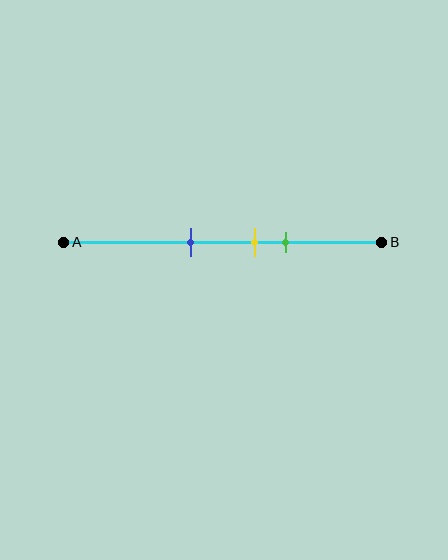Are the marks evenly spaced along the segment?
Yes, the marks are approximately evenly spaced.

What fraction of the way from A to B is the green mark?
The green mark is approximately 70% (0.7) of the way from A to B.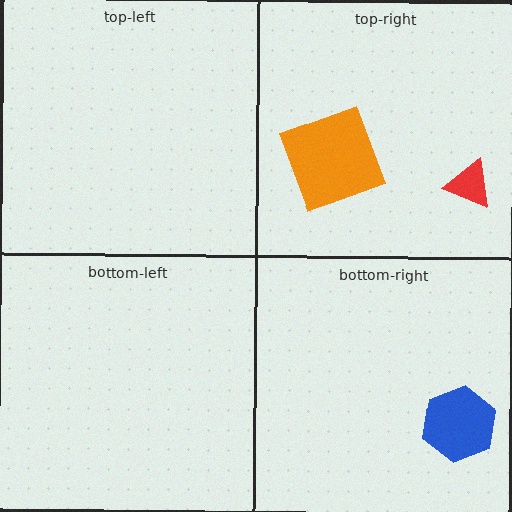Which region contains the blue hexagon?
The bottom-right region.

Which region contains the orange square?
The top-right region.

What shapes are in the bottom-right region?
The blue hexagon.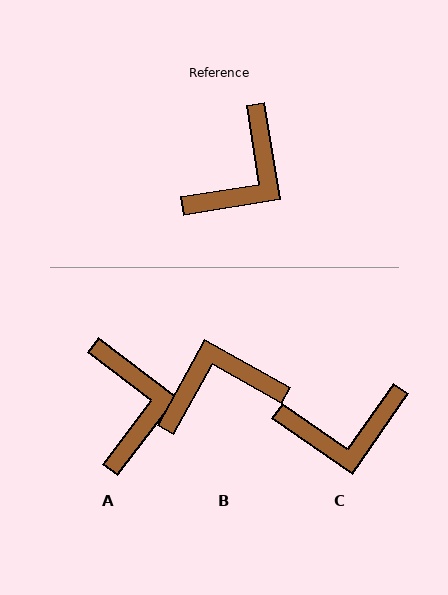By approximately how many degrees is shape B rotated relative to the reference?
Approximately 142 degrees counter-clockwise.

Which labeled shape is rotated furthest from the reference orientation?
B, about 142 degrees away.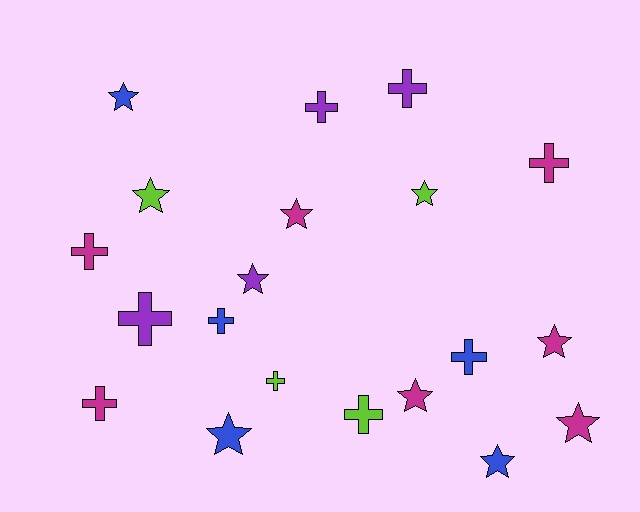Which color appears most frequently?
Magenta, with 7 objects.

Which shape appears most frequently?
Star, with 10 objects.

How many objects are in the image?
There are 20 objects.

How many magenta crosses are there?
There are 3 magenta crosses.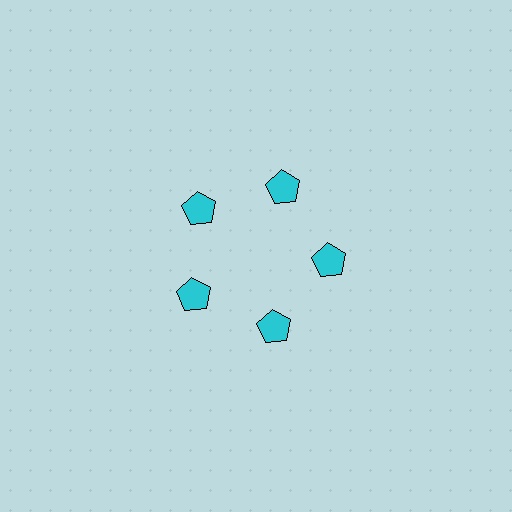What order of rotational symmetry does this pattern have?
This pattern has 5-fold rotational symmetry.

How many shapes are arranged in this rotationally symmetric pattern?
There are 5 shapes, arranged in 5 groups of 1.